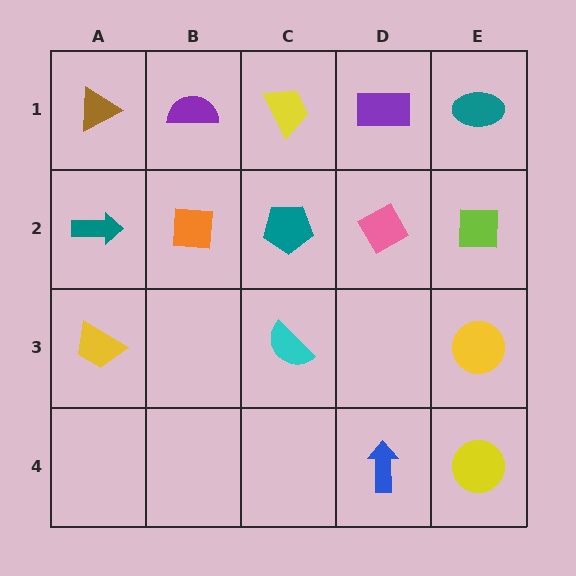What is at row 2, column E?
A lime square.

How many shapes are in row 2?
5 shapes.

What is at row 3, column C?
A cyan semicircle.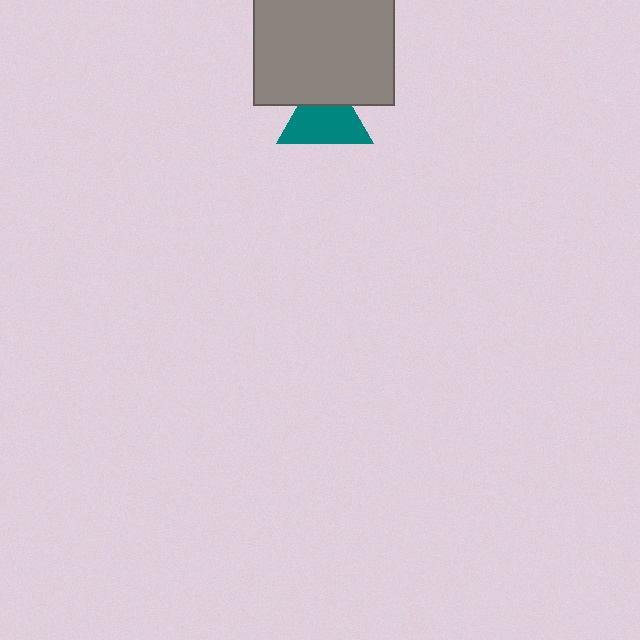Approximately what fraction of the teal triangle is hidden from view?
Roughly 31% of the teal triangle is hidden behind the gray square.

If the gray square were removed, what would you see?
You would see the complete teal triangle.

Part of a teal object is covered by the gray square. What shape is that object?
It is a triangle.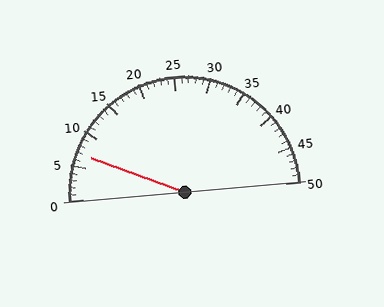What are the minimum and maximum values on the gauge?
The gauge ranges from 0 to 50.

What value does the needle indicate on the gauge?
The needle indicates approximately 7.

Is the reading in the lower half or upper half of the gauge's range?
The reading is in the lower half of the range (0 to 50).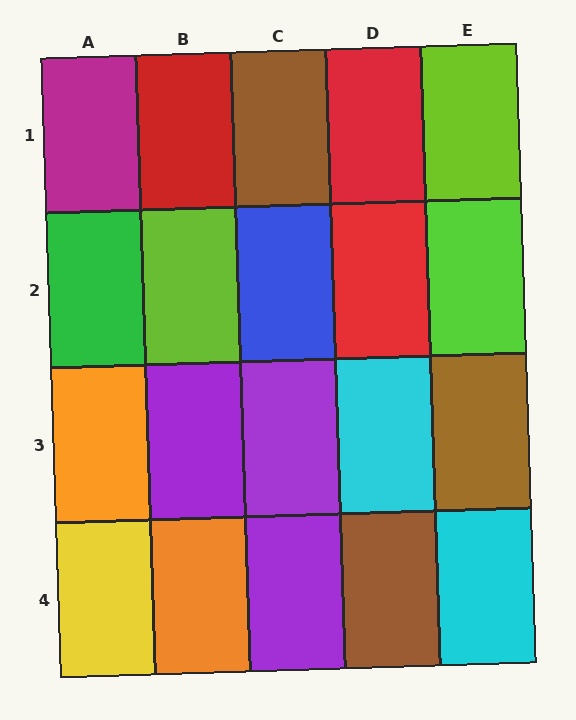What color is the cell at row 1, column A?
Magenta.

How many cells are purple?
3 cells are purple.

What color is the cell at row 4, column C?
Purple.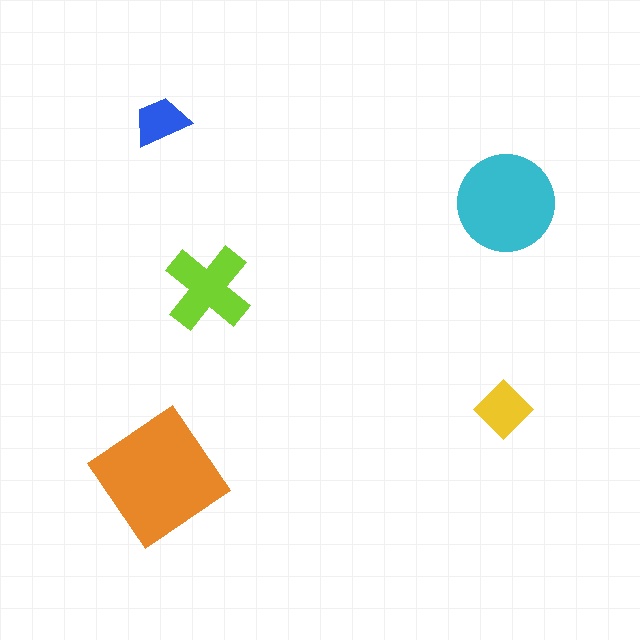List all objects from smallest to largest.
The blue trapezoid, the yellow diamond, the lime cross, the cyan circle, the orange diamond.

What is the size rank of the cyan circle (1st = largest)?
2nd.